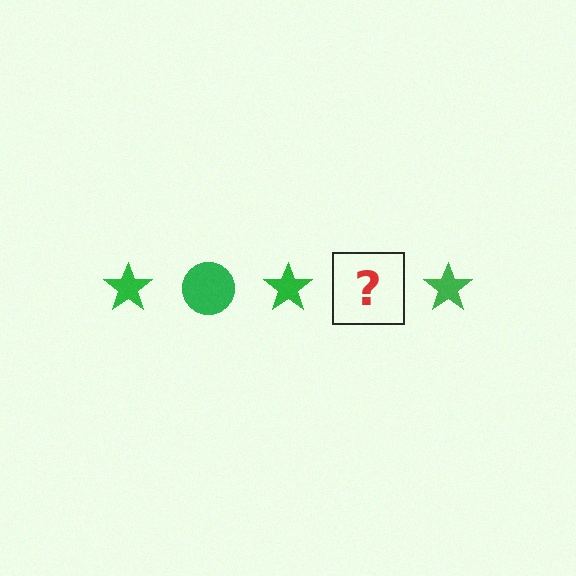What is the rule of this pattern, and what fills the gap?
The rule is that the pattern cycles through star, circle shapes in green. The gap should be filled with a green circle.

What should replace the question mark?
The question mark should be replaced with a green circle.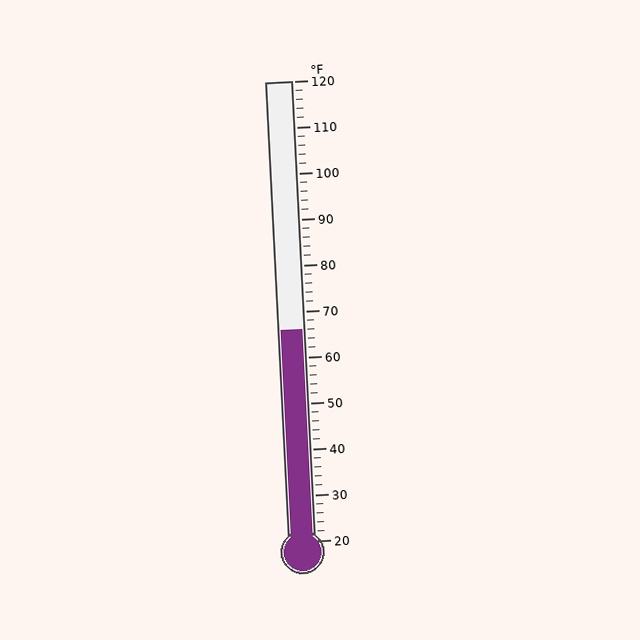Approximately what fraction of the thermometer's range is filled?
The thermometer is filled to approximately 45% of its range.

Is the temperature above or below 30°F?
The temperature is above 30°F.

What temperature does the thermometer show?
The thermometer shows approximately 66°F.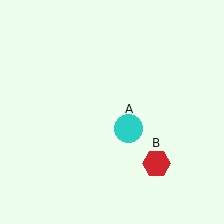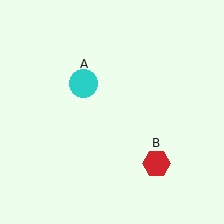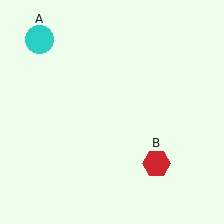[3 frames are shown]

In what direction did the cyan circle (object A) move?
The cyan circle (object A) moved up and to the left.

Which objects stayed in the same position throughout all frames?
Red hexagon (object B) remained stationary.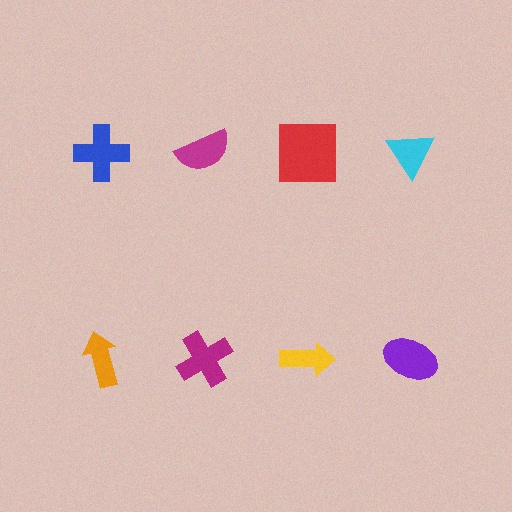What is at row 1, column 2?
A magenta semicircle.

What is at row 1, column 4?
A cyan triangle.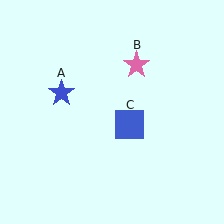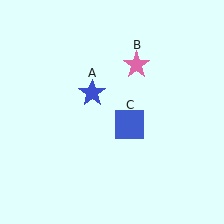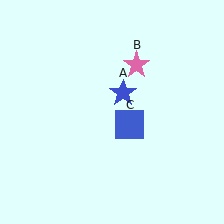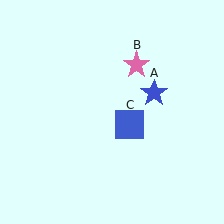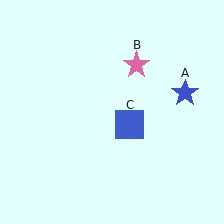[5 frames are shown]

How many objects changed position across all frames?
1 object changed position: blue star (object A).